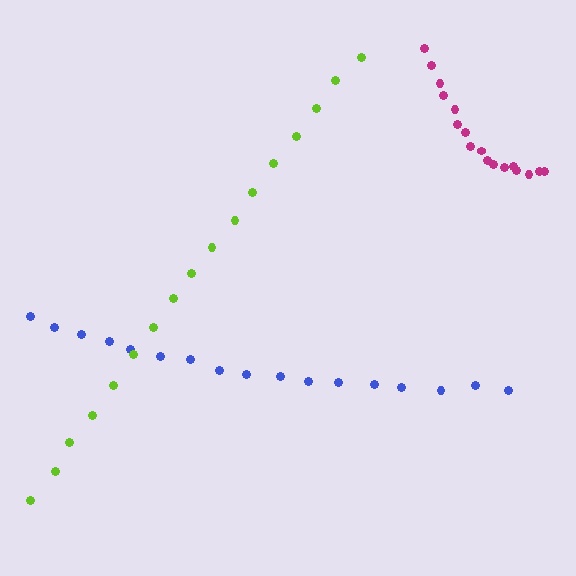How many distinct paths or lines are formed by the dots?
There are 3 distinct paths.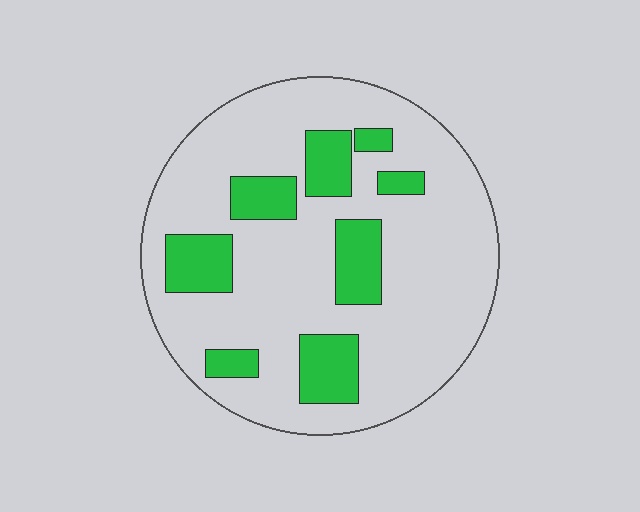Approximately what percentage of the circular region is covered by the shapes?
Approximately 20%.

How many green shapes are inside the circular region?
8.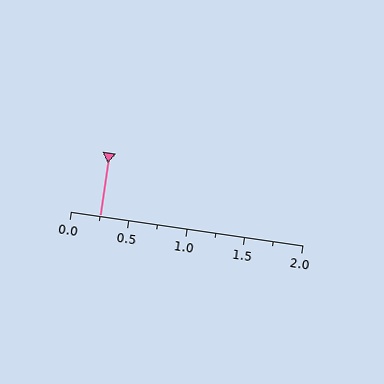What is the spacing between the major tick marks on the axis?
The major ticks are spaced 0.5 apart.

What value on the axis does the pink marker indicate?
The marker indicates approximately 0.25.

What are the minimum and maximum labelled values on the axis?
The axis runs from 0.0 to 2.0.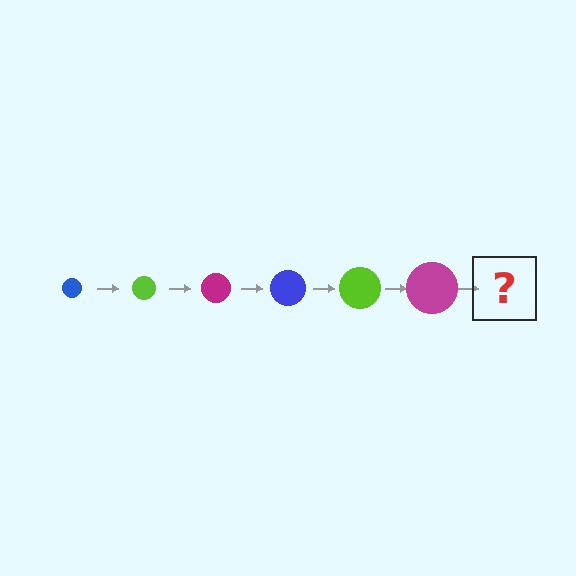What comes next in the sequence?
The next element should be a blue circle, larger than the previous one.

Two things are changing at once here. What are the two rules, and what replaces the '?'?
The two rules are that the circle grows larger each step and the color cycles through blue, lime, and magenta. The '?' should be a blue circle, larger than the previous one.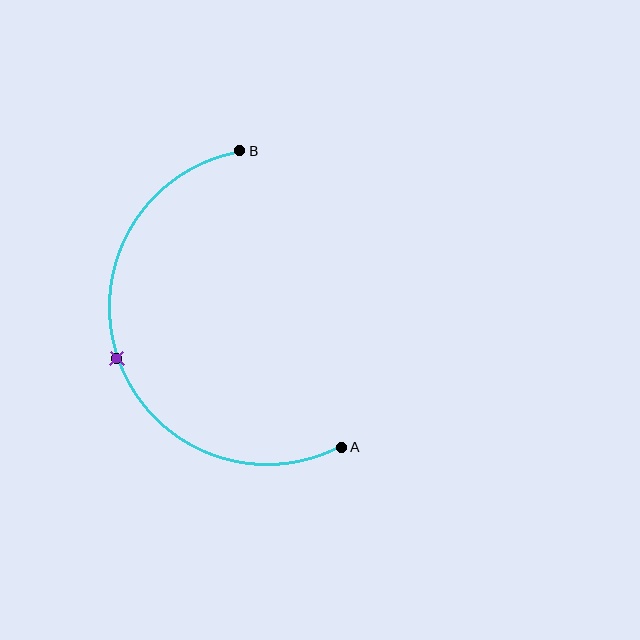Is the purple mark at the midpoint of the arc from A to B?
Yes. The purple mark lies on the arc at equal arc-length from both A and B — it is the arc midpoint.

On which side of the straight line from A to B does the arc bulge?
The arc bulges to the left of the straight line connecting A and B.